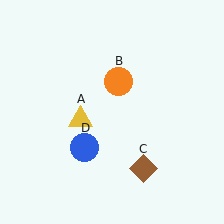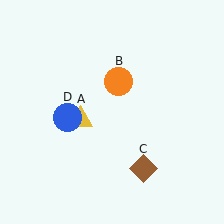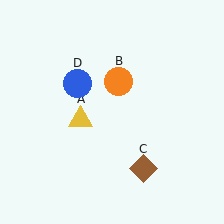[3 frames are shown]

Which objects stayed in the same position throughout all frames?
Yellow triangle (object A) and orange circle (object B) and brown diamond (object C) remained stationary.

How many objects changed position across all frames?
1 object changed position: blue circle (object D).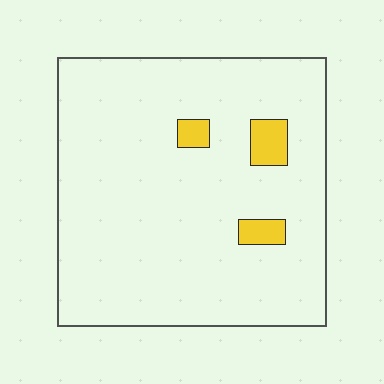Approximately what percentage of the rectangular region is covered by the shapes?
Approximately 5%.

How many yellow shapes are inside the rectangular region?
3.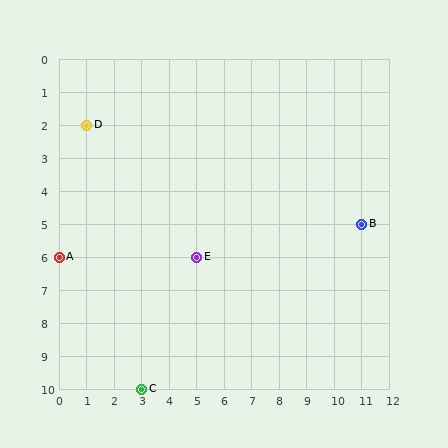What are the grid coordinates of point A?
Point A is at grid coordinates (0, 6).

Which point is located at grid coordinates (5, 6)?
Point E is at (5, 6).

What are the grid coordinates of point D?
Point D is at grid coordinates (1, 2).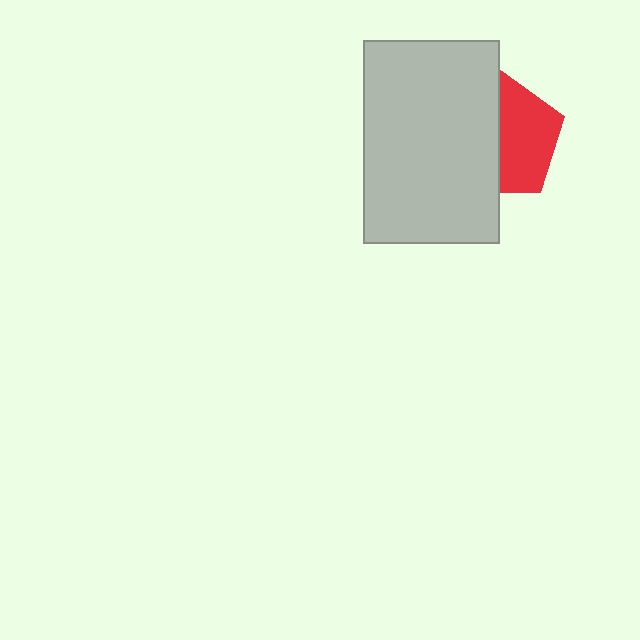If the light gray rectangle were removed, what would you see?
You would see the complete red pentagon.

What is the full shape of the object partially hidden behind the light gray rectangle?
The partially hidden object is a red pentagon.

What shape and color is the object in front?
The object in front is a light gray rectangle.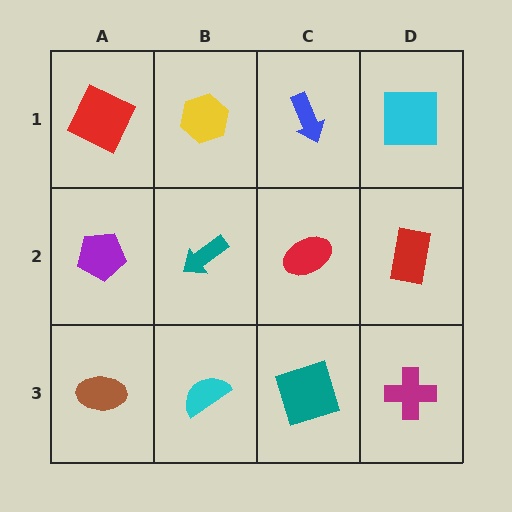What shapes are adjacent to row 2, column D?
A cyan square (row 1, column D), a magenta cross (row 3, column D), a red ellipse (row 2, column C).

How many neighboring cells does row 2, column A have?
3.